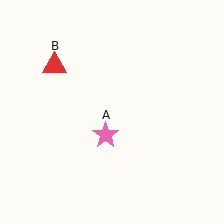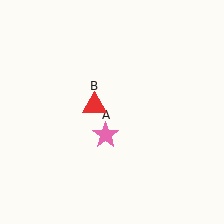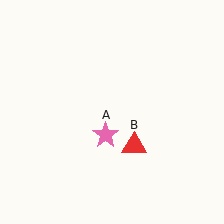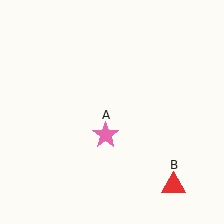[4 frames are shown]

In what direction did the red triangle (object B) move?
The red triangle (object B) moved down and to the right.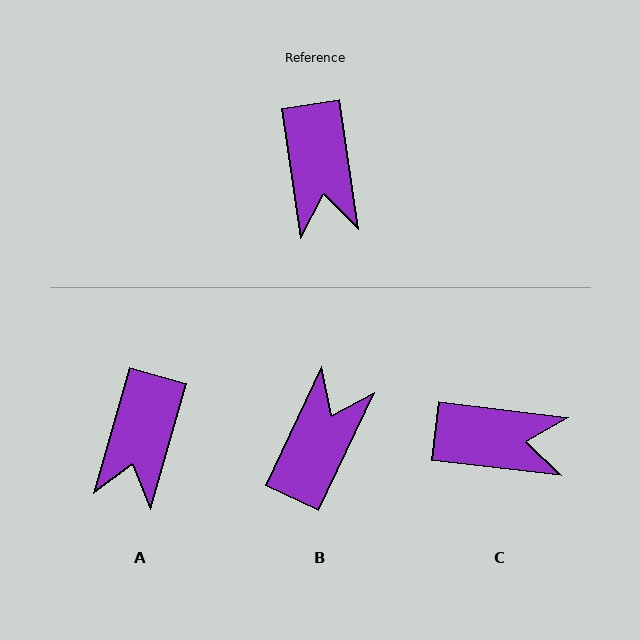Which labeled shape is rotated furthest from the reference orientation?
B, about 146 degrees away.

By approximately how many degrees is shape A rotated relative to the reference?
Approximately 24 degrees clockwise.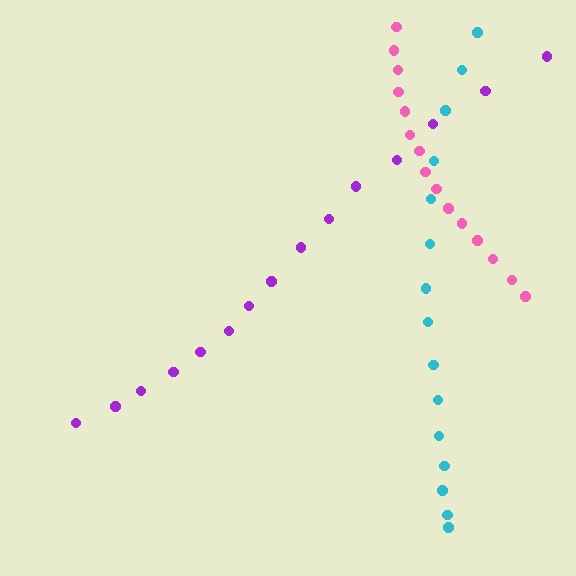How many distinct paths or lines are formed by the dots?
There are 3 distinct paths.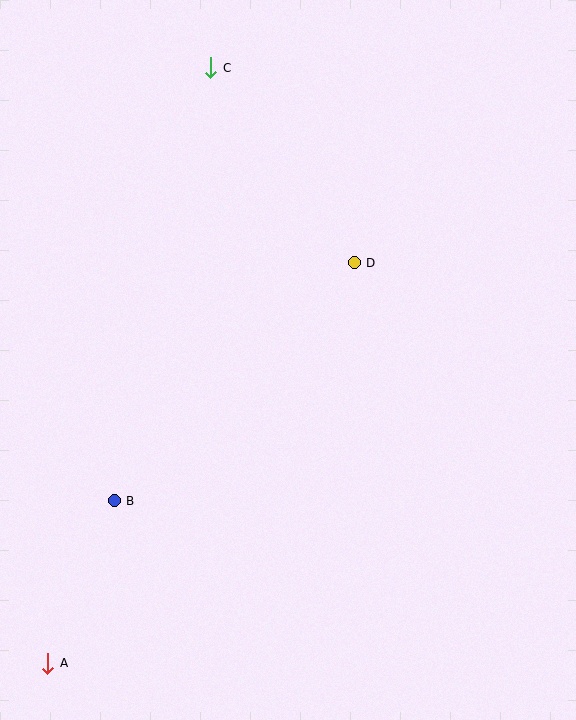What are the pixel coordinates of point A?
Point A is at (48, 663).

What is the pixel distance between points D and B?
The distance between D and B is 338 pixels.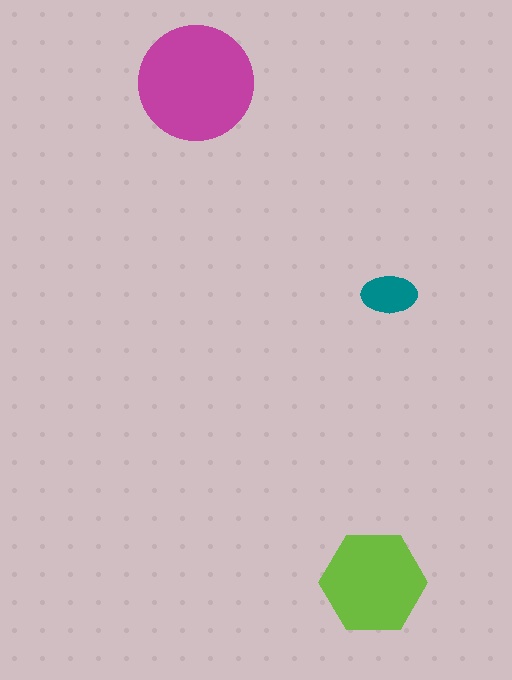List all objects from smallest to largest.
The teal ellipse, the lime hexagon, the magenta circle.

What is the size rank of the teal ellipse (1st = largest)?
3rd.